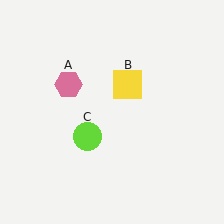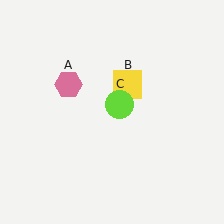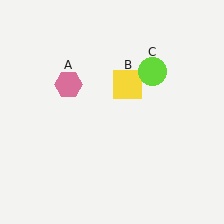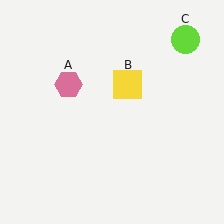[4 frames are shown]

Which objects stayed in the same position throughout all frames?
Pink hexagon (object A) and yellow square (object B) remained stationary.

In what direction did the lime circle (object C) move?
The lime circle (object C) moved up and to the right.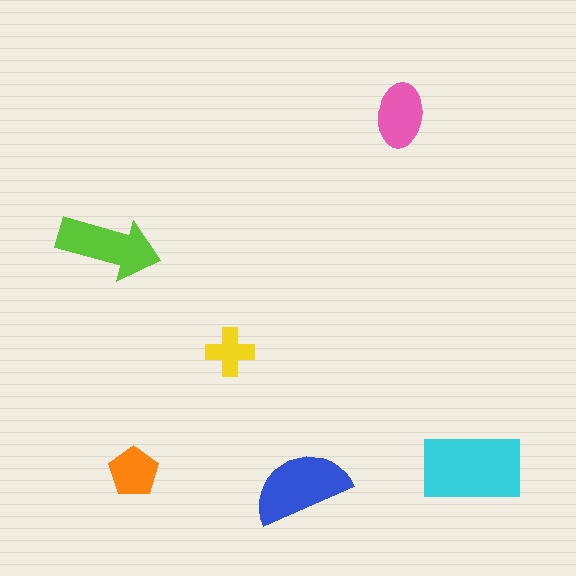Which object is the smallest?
The yellow cross.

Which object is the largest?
The cyan rectangle.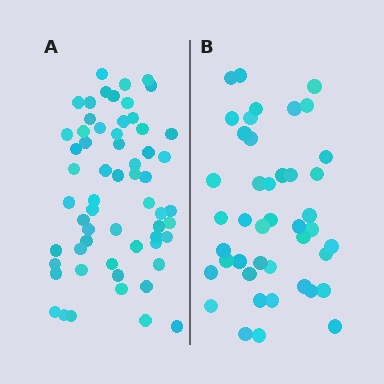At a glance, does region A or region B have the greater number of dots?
Region A (the left region) has more dots.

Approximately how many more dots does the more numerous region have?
Region A has approximately 15 more dots than region B.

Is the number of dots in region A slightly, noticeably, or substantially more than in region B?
Region A has noticeably more, but not dramatically so. The ratio is roughly 1.4 to 1.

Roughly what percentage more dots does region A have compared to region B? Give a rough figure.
About 40% more.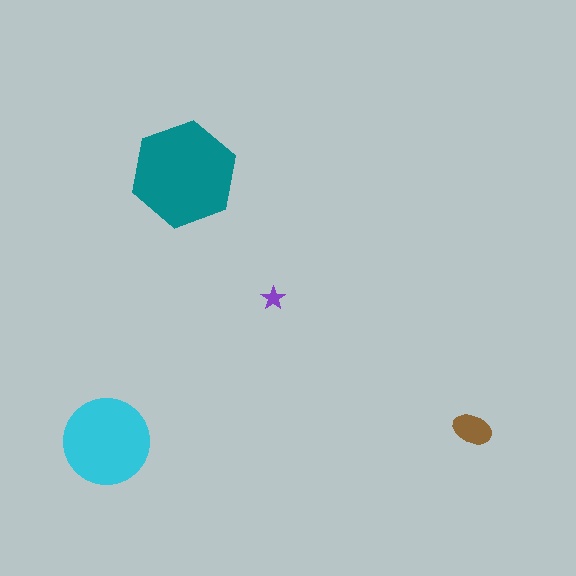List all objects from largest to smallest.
The teal hexagon, the cyan circle, the brown ellipse, the purple star.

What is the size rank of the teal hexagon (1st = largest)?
1st.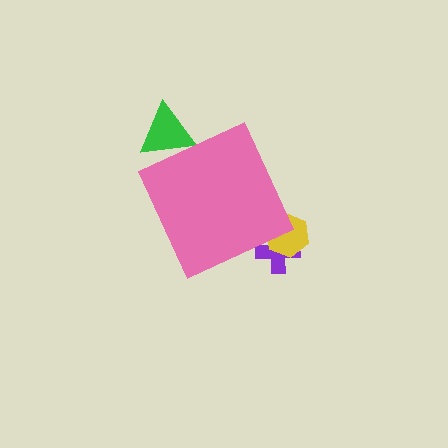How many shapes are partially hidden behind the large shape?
3 shapes are partially hidden.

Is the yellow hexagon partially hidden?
Yes, the yellow hexagon is partially hidden behind the pink diamond.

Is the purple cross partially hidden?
Yes, the purple cross is partially hidden behind the pink diamond.